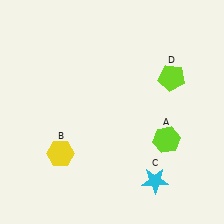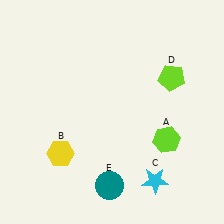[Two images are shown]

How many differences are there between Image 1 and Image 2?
There is 1 difference between the two images.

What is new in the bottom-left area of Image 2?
A teal circle (E) was added in the bottom-left area of Image 2.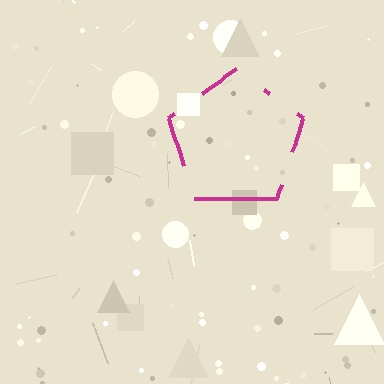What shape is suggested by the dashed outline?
The dashed outline suggests a pentagon.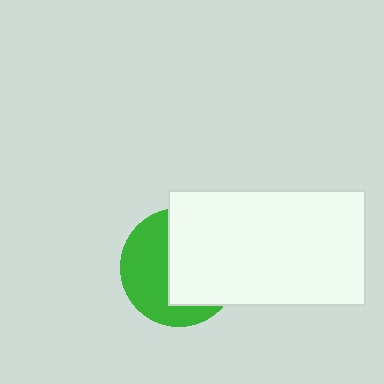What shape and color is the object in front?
The object in front is a white rectangle.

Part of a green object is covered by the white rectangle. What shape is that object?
It is a circle.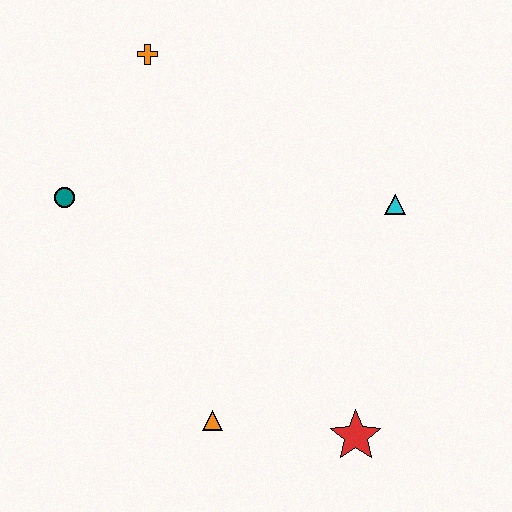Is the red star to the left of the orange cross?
No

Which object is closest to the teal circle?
The orange cross is closest to the teal circle.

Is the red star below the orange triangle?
Yes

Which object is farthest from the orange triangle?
The orange cross is farthest from the orange triangle.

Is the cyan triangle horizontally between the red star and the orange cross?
No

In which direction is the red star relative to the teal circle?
The red star is to the right of the teal circle.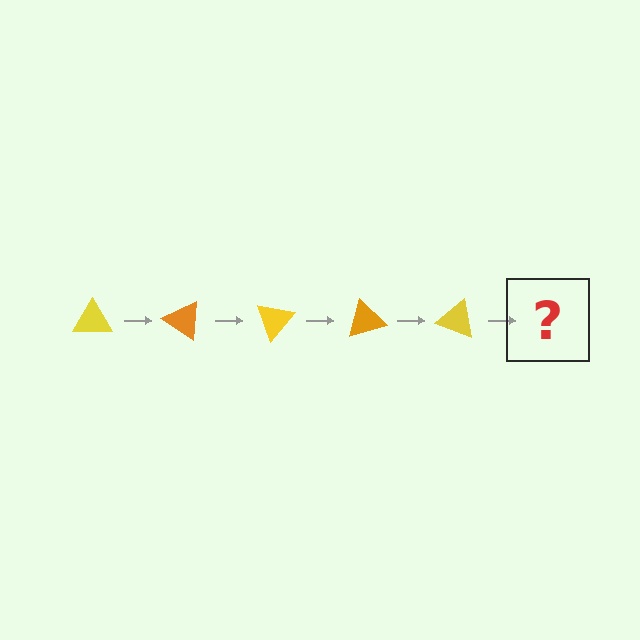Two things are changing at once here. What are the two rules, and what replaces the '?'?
The two rules are that it rotates 35 degrees each step and the color cycles through yellow and orange. The '?' should be an orange triangle, rotated 175 degrees from the start.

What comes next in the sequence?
The next element should be an orange triangle, rotated 175 degrees from the start.